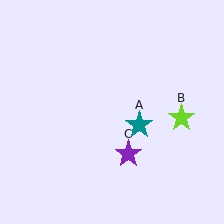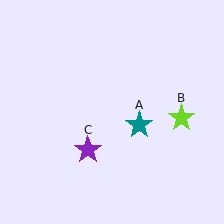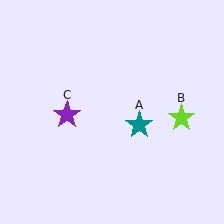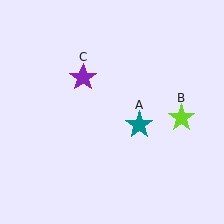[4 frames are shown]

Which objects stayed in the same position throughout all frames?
Teal star (object A) and lime star (object B) remained stationary.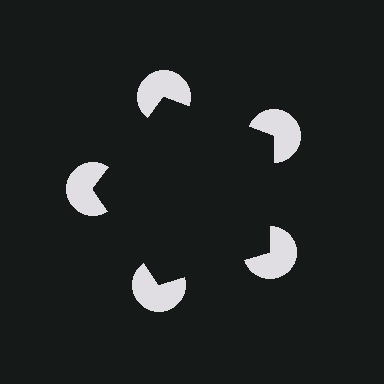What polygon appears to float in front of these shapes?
An illusory pentagon — its edges are inferred from the aligned wedge cuts in the pac-man discs, not physically drawn.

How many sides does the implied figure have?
5 sides.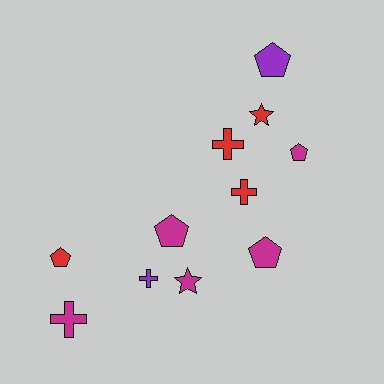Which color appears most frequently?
Magenta, with 5 objects.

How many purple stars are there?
There are no purple stars.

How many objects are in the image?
There are 11 objects.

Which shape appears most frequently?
Pentagon, with 5 objects.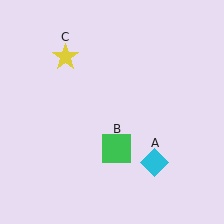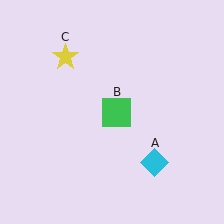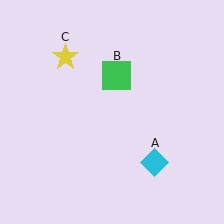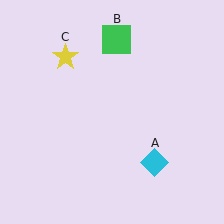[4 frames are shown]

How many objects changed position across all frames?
1 object changed position: green square (object B).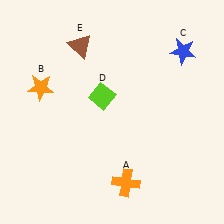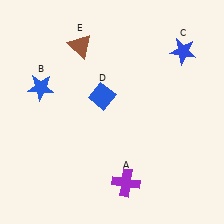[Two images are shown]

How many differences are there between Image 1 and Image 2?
There are 3 differences between the two images.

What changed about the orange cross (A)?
In Image 1, A is orange. In Image 2, it changed to purple.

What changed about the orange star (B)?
In Image 1, B is orange. In Image 2, it changed to blue.